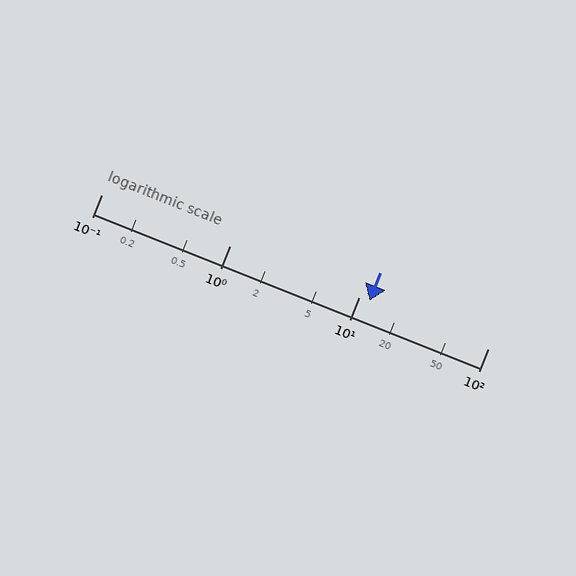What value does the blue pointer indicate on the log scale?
The pointer indicates approximately 12.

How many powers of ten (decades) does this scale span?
The scale spans 3 decades, from 0.1 to 100.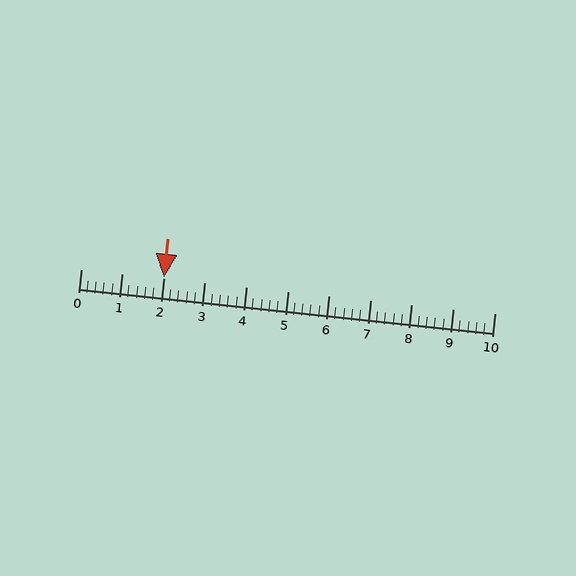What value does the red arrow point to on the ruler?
The red arrow points to approximately 2.0.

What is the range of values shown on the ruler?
The ruler shows values from 0 to 10.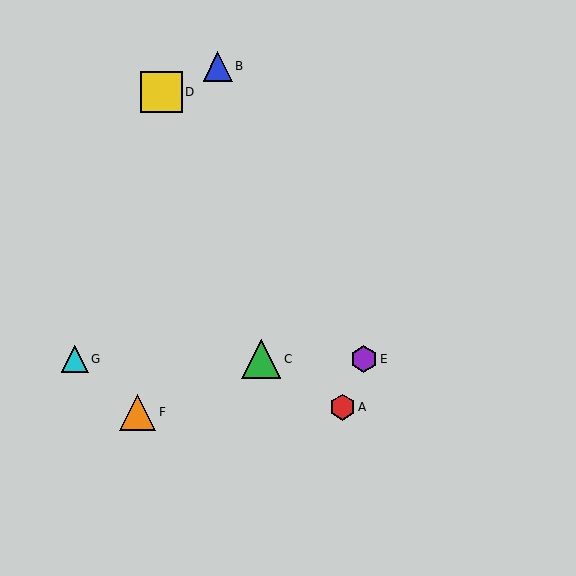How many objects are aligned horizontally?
3 objects (C, E, G) are aligned horizontally.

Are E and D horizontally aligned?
No, E is at y≈359 and D is at y≈92.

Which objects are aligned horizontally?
Objects C, E, G are aligned horizontally.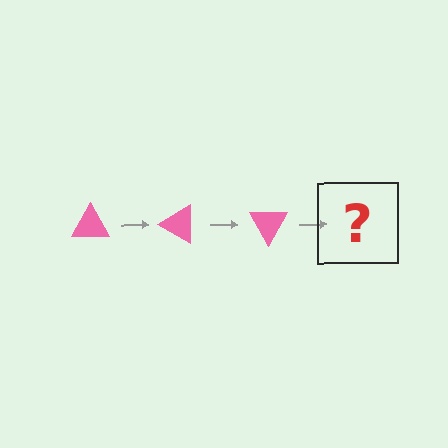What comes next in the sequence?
The next element should be a pink triangle rotated 90 degrees.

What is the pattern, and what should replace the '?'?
The pattern is that the triangle rotates 30 degrees each step. The '?' should be a pink triangle rotated 90 degrees.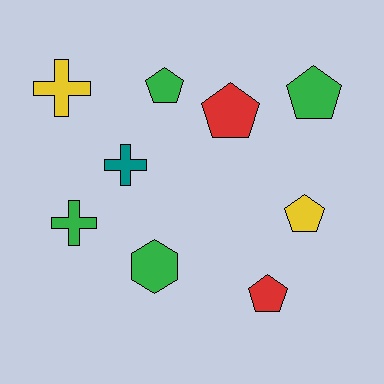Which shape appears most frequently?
Pentagon, with 5 objects.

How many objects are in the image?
There are 9 objects.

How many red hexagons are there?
There are no red hexagons.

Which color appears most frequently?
Green, with 4 objects.